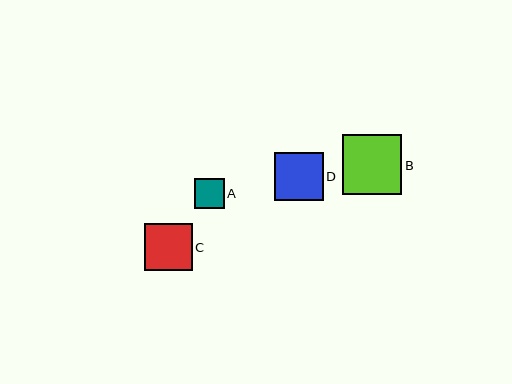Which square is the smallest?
Square A is the smallest with a size of approximately 30 pixels.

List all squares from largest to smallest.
From largest to smallest: B, D, C, A.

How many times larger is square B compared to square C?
Square B is approximately 1.2 times the size of square C.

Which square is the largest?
Square B is the largest with a size of approximately 60 pixels.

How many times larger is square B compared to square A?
Square B is approximately 2.0 times the size of square A.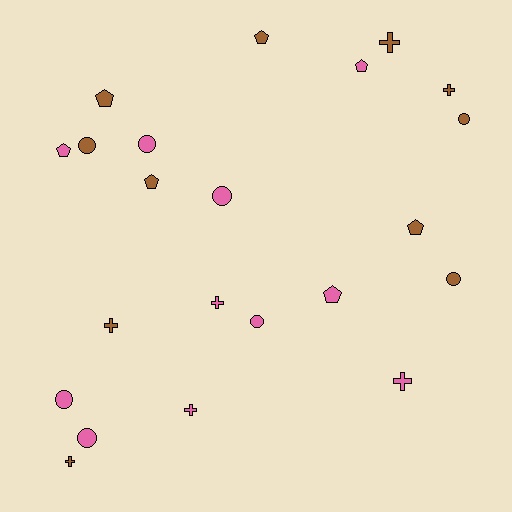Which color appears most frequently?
Brown, with 11 objects.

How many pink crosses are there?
There are 3 pink crosses.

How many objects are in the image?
There are 22 objects.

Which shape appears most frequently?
Circle, with 8 objects.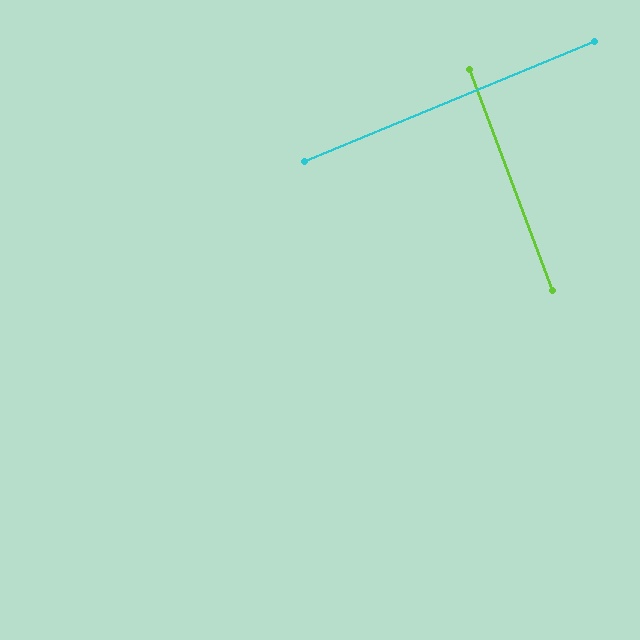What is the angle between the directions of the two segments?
Approximately 88 degrees.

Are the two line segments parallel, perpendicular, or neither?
Perpendicular — they meet at approximately 88°.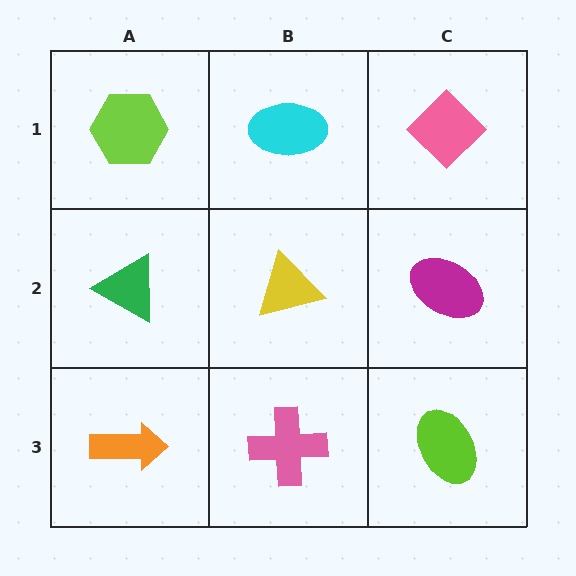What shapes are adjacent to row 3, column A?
A green triangle (row 2, column A), a pink cross (row 3, column B).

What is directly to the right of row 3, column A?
A pink cross.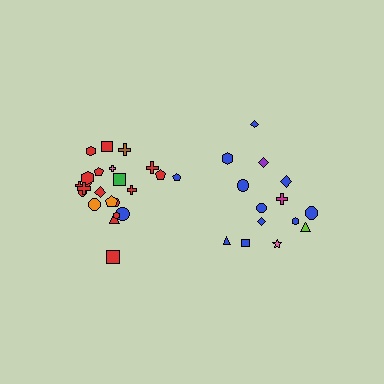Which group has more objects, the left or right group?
The left group.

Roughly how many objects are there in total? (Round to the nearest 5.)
Roughly 35 objects in total.